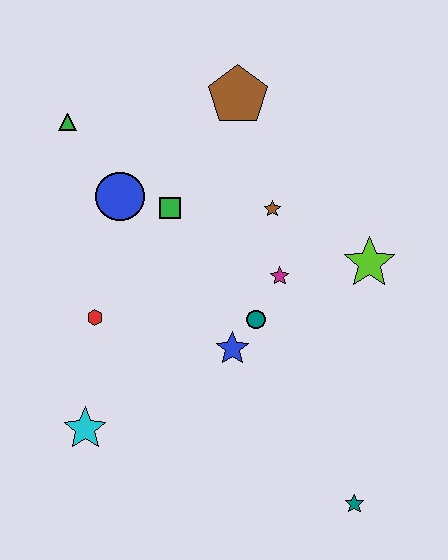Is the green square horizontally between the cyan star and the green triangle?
No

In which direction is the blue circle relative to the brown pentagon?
The blue circle is to the left of the brown pentagon.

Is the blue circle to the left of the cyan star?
No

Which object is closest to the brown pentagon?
The brown star is closest to the brown pentagon.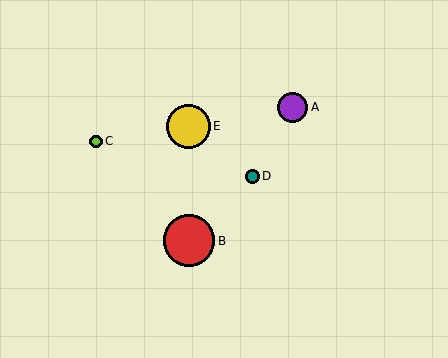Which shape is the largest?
The red circle (labeled B) is the largest.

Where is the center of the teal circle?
The center of the teal circle is at (252, 176).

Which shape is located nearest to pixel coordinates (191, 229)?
The red circle (labeled B) at (189, 241) is nearest to that location.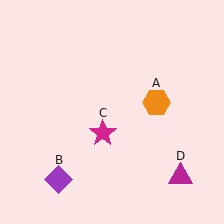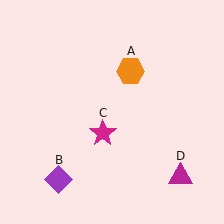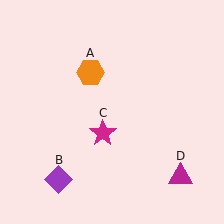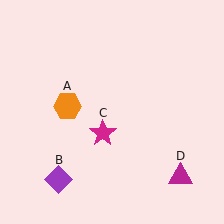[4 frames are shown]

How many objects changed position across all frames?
1 object changed position: orange hexagon (object A).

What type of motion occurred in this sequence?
The orange hexagon (object A) rotated counterclockwise around the center of the scene.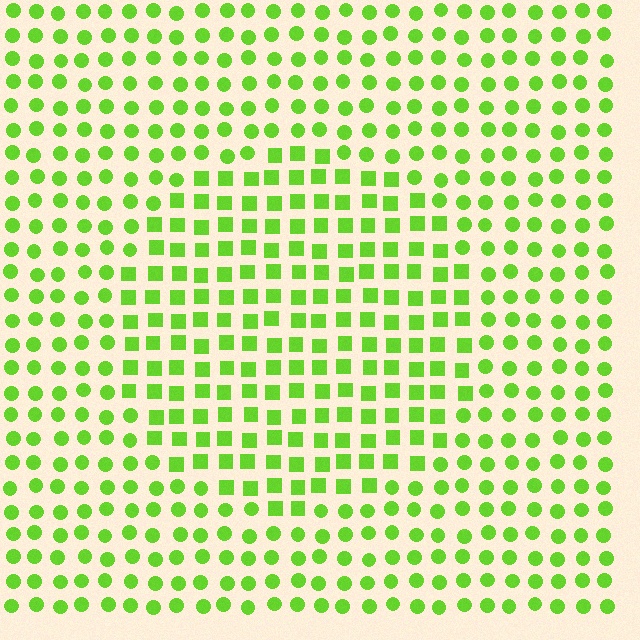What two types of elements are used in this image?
The image uses squares inside the circle region and circles outside it.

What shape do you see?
I see a circle.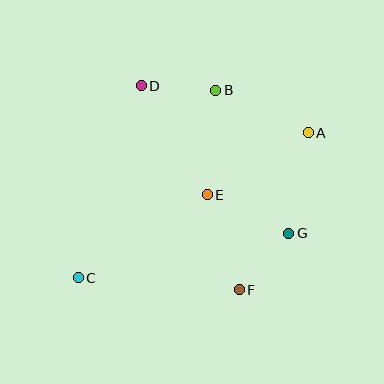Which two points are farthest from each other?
Points A and C are farthest from each other.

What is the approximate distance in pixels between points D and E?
The distance between D and E is approximately 127 pixels.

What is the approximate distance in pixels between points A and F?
The distance between A and F is approximately 172 pixels.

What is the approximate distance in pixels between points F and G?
The distance between F and G is approximately 75 pixels.